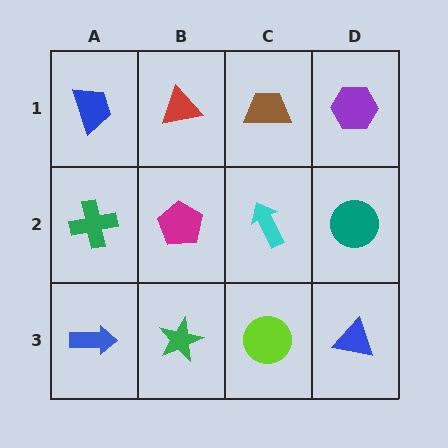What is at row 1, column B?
A red triangle.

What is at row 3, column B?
A green star.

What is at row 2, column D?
A teal circle.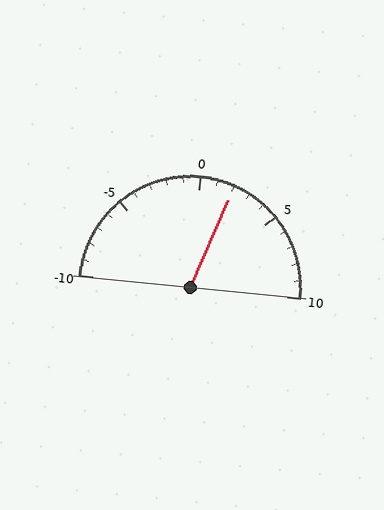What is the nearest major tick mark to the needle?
The nearest major tick mark is 0.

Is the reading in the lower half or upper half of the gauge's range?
The reading is in the upper half of the range (-10 to 10).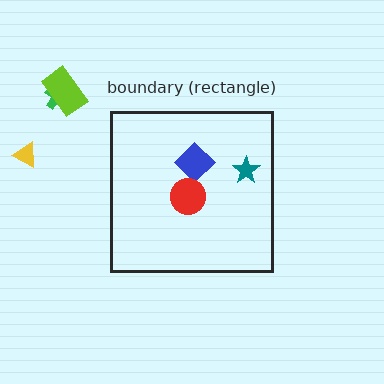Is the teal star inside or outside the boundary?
Inside.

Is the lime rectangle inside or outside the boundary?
Outside.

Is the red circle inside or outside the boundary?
Inside.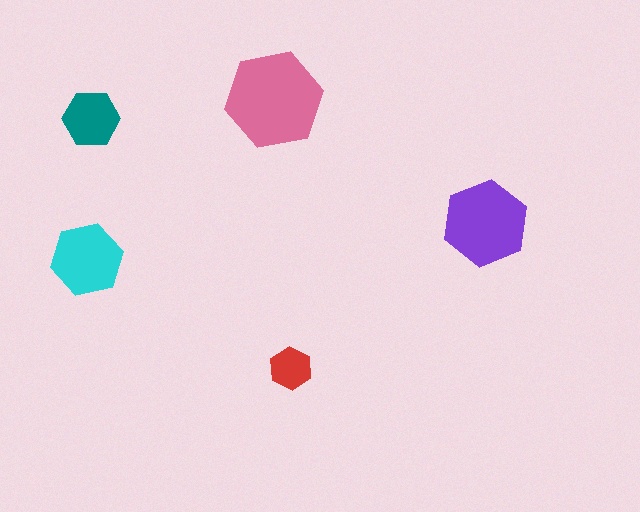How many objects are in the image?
There are 5 objects in the image.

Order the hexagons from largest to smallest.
the pink one, the purple one, the cyan one, the teal one, the red one.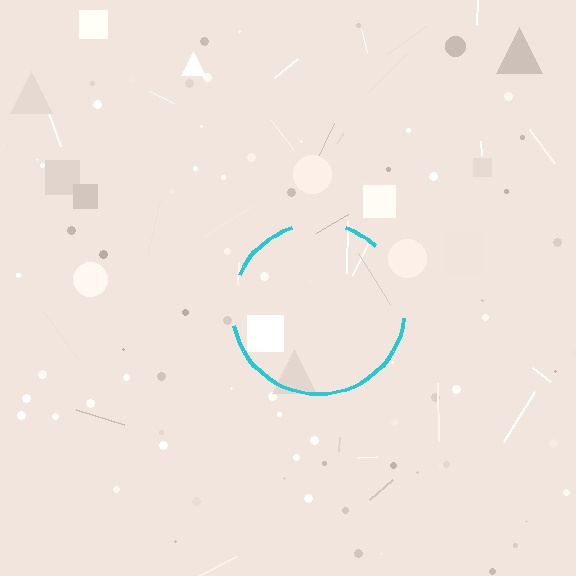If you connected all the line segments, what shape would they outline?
They would outline a circle.